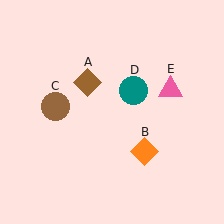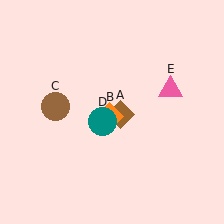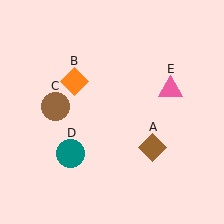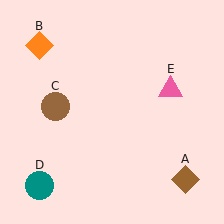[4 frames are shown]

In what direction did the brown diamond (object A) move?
The brown diamond (object A) moved down and to the right.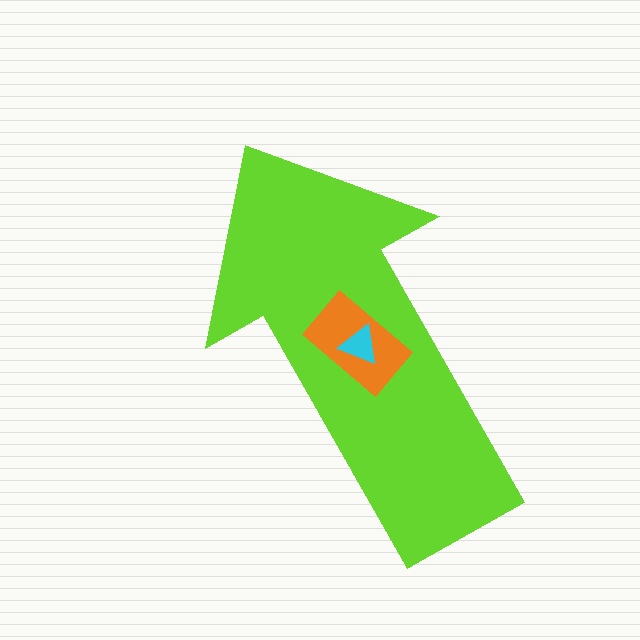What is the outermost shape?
The lime arrow.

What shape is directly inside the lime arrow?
The orange rectangle.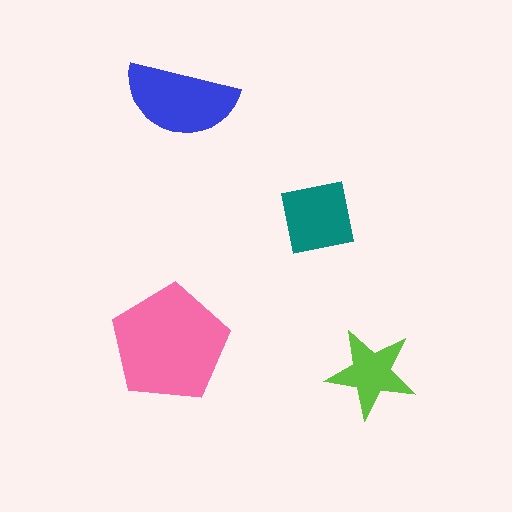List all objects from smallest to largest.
The lime star, the teal square, the blue semicircle, the pink pentagon.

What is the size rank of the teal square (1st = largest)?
3rd.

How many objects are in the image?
There are 4 objects in the image.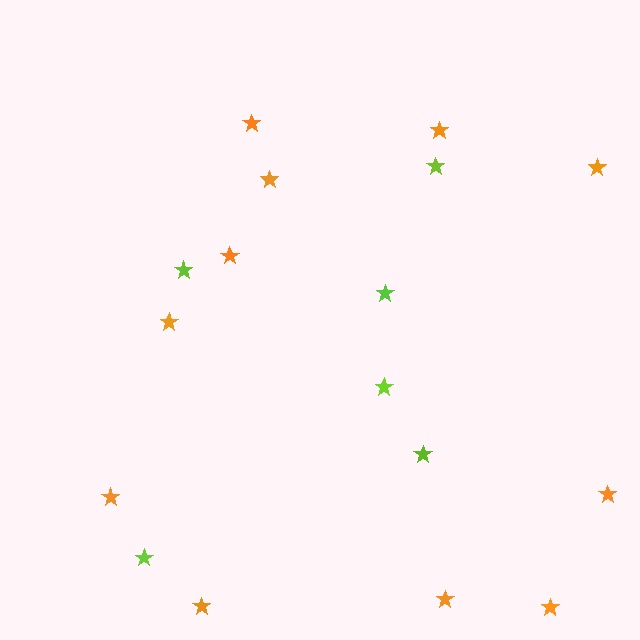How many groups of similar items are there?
There are 2 groups: one group of orange stars (11) and one group of lime stars (6).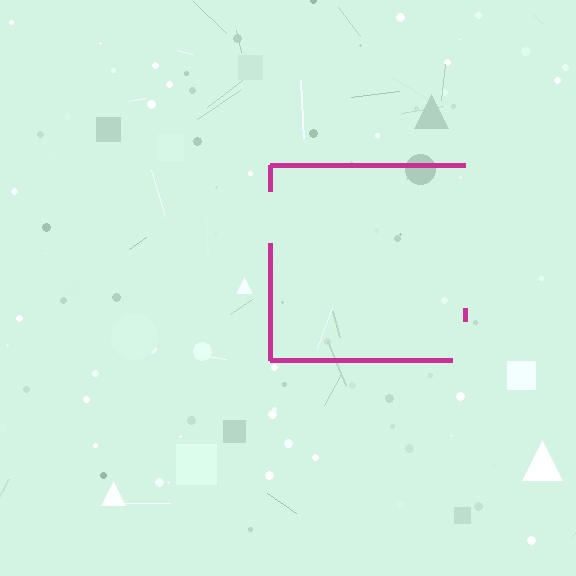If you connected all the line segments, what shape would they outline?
They would outline a square.